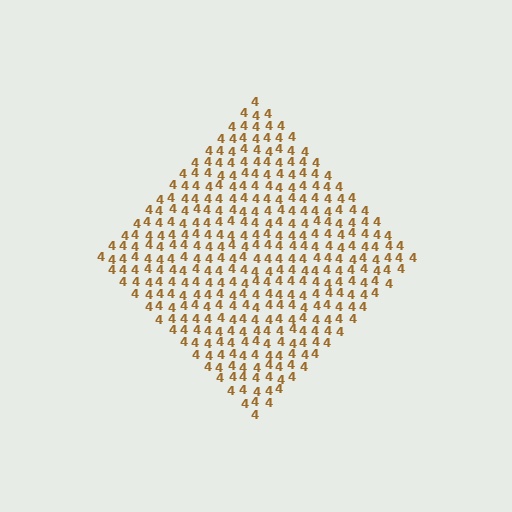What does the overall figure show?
The overall figure shows a diamond.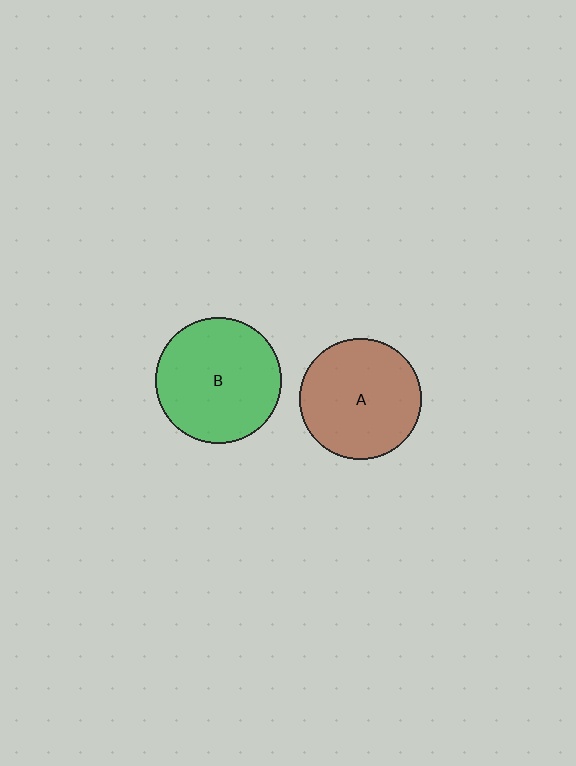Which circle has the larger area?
Circle B (green).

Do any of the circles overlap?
No, none of the circles overlap.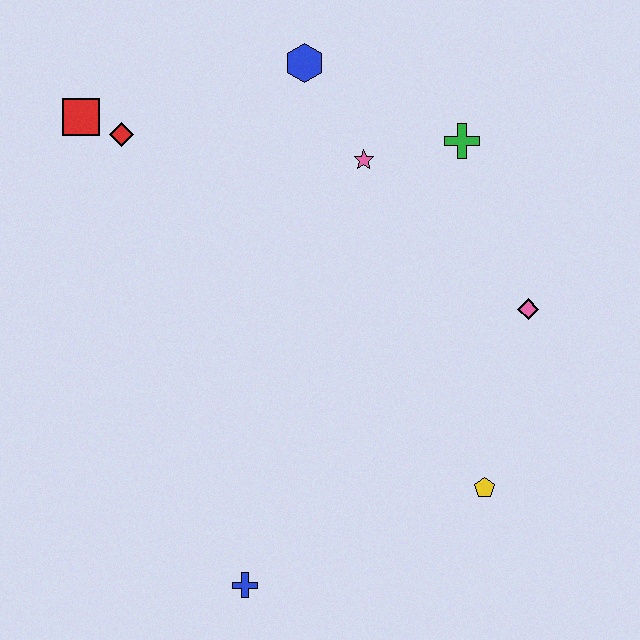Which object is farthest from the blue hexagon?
The blue cross is farthest from the blue hexagon.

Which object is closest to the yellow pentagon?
The pink diamond is closest to the yellow pentagon.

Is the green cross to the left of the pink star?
No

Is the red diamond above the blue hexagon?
No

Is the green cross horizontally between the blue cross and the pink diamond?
Yes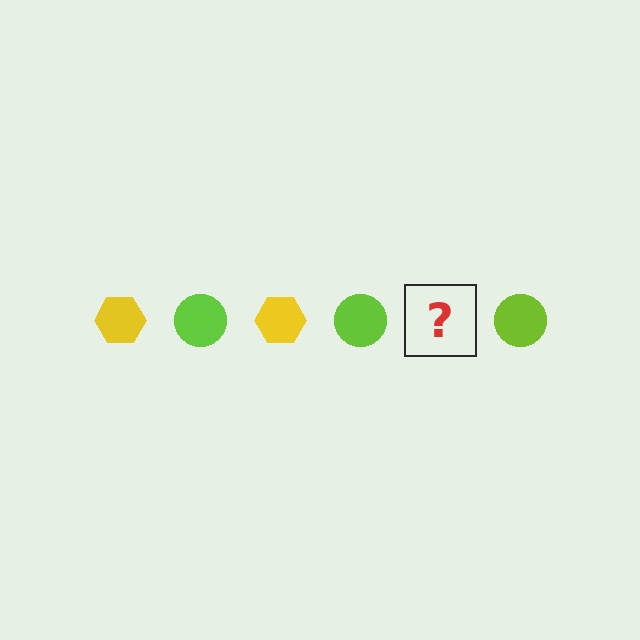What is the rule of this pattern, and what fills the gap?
The rule is that the pattern alternates between yellow hexagon and lime circle. The gap should be filled with a yellow hexagon.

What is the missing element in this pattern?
The missing element is a yellow hexagon.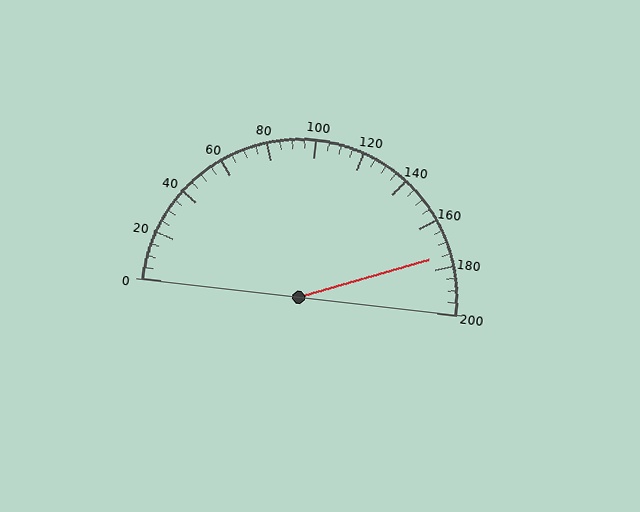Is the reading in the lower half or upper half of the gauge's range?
The reading is in the upper half of the range (0 to 200).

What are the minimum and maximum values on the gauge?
The gauge ranges from 0 to 200.